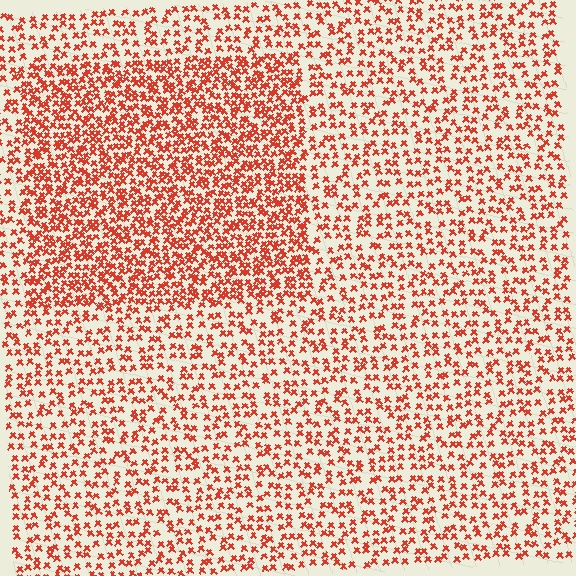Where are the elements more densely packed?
The elements are more densely packed inside the rectangle boundary.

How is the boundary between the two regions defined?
The boundary is defined by a change in element density (approximately 1.9x ratio). All elements are the same color, size, and shape.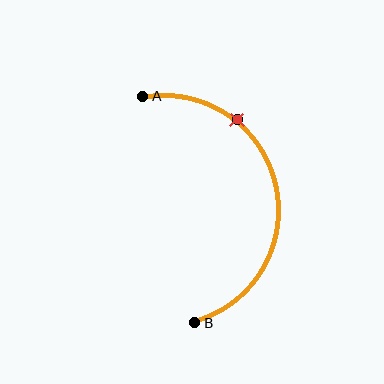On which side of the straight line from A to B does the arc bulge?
The arc bulges to the right of the straight line connecting A and B.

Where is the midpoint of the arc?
The arc midpoint is the point on the curve farthest from the straight line joining A and B. It sits to the right of that line.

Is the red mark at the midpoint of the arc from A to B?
No. The red mark lies on the arc but is closer to endpoint A. The arc midpoint would be at the point on the curve equidistant along the arc from both A and B.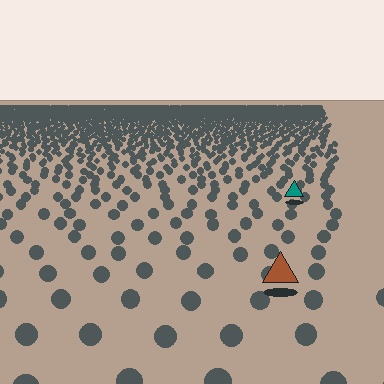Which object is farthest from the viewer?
The teal triangle is farthest from the viewer. It appears smaller and the ground texture around it is denser.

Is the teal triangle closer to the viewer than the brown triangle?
No. The brown triangle is closer — you can tell from the texture gradient: the ground texture is coarser near it.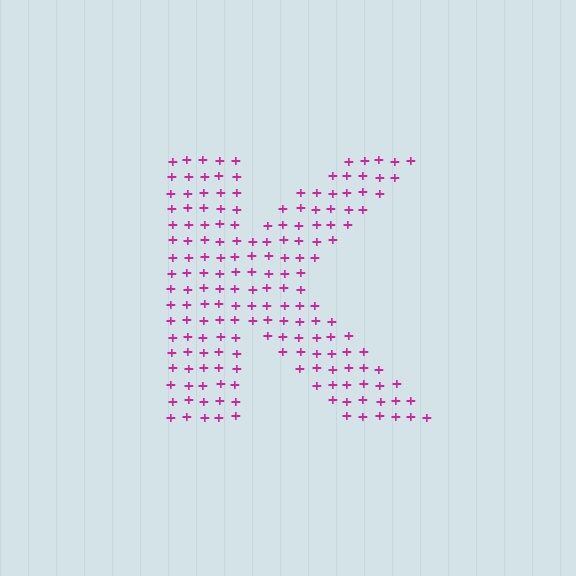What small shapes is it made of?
It is made of small plus signs.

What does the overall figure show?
The overall figure shows the letter K.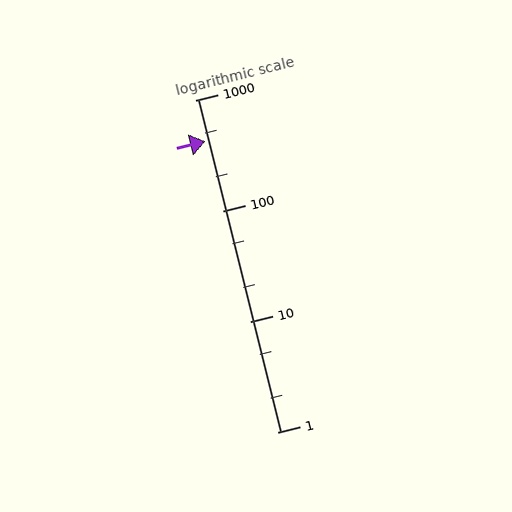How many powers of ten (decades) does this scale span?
The scale spans 3 decades, from 1 to 1000.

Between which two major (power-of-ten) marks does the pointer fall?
The pointer is between 100 and 1000.